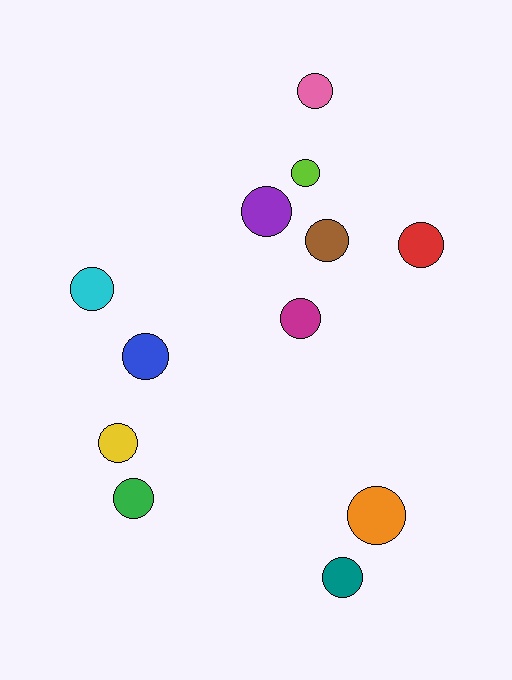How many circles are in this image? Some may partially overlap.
There are 12 circles.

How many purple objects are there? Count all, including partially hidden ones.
There is 1 purple object.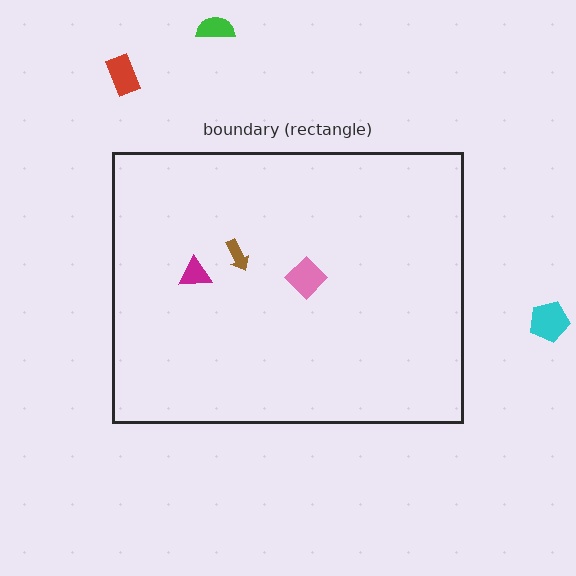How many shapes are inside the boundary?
3 inside, 3 outside.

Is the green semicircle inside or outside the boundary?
Outside.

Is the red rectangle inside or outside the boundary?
Outside.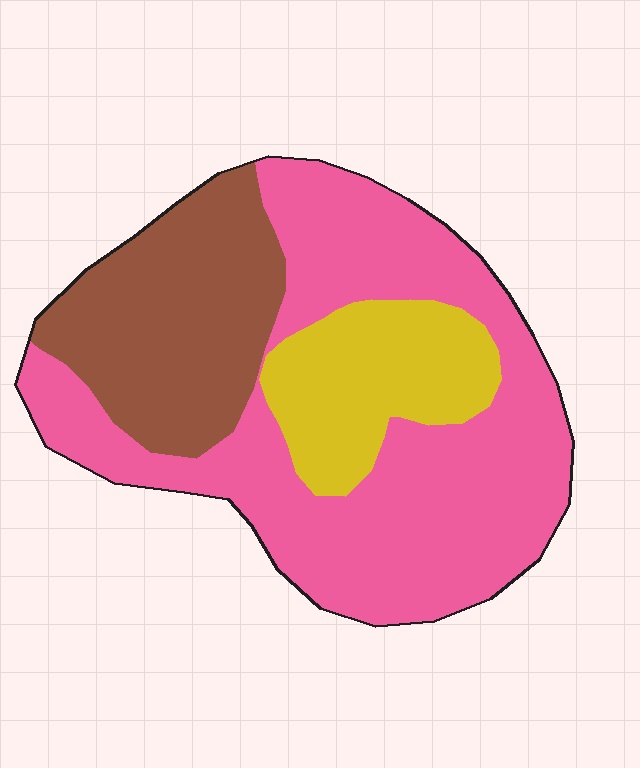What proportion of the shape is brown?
Brown covers about 25% of the shape.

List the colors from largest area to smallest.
From largest to smallest: pink, brown, yellow.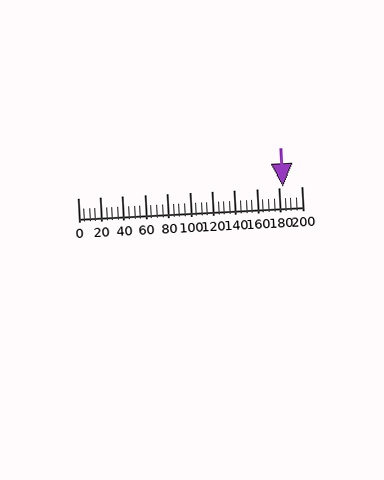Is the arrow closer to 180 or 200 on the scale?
The arrow is closer to 180.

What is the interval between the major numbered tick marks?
The major tick marks are spaced 20 units apart.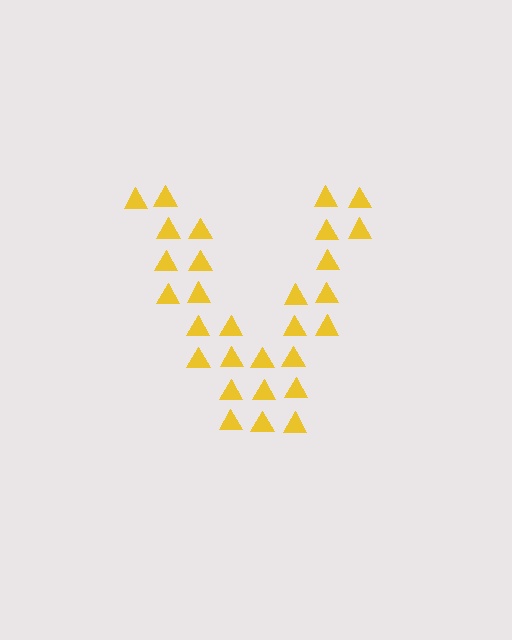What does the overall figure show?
The overall figure shows the letter V.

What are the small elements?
The small elements are triangles.